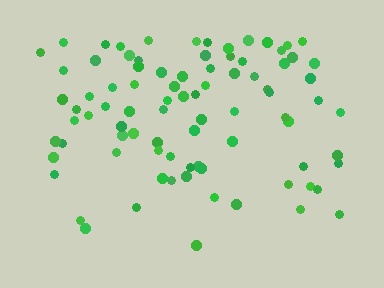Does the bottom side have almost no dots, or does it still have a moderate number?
Still a moderate number, just noticeably fewer than the top.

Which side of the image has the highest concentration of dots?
The top.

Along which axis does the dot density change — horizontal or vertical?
Vertical.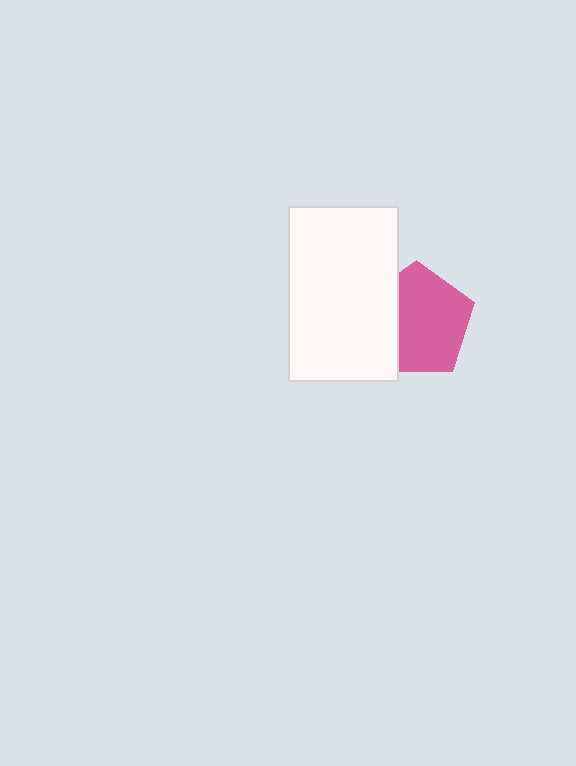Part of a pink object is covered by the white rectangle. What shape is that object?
It is a pentagon.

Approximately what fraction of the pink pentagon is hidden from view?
Roughly 31% of the pink pentagon is hidden behind the white rectangle.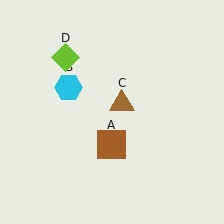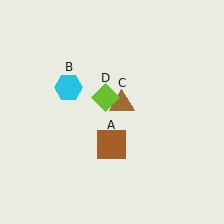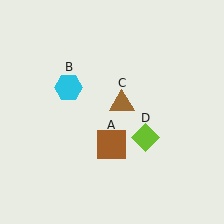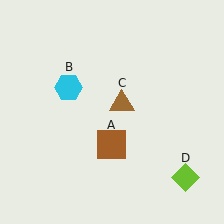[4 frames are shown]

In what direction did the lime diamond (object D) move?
The lime diamond (object D) moved down and to the right.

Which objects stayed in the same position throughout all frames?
Brown square (object A) and cyan hexagon (object B) and brown triangle (object C) remained stationary.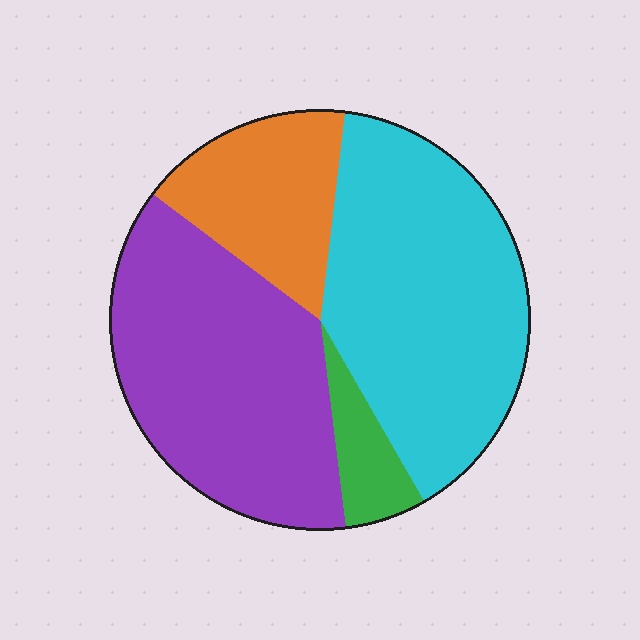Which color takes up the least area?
Green, at roughly 5%.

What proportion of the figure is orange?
Orange takes up about one sixth (1/6) of the figure.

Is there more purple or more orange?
Purple.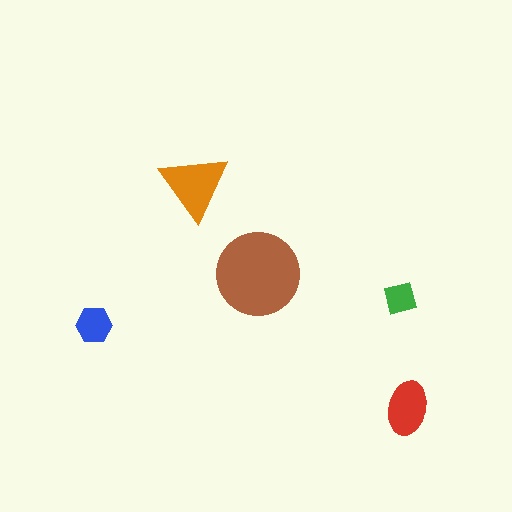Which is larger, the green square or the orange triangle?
The orange triangle.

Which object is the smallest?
The green square.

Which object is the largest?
The brown circle.